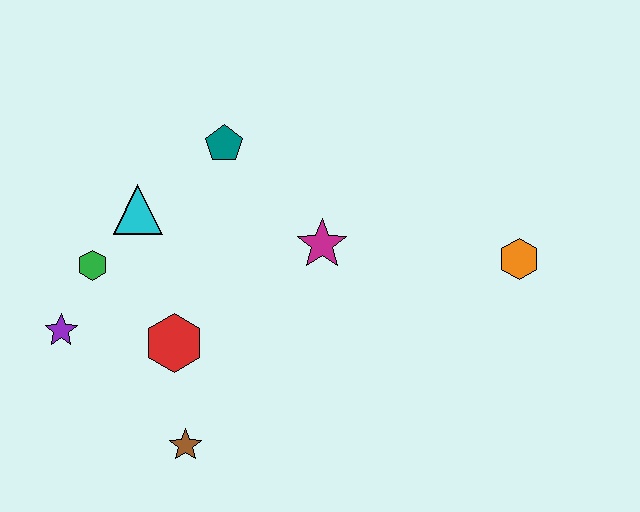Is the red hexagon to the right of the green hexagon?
Yes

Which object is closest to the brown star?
The red hexagon is closest to the brown star.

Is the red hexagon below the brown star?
No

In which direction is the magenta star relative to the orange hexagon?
The magenta star is to the left of the orange hexagon.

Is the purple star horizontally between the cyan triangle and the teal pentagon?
No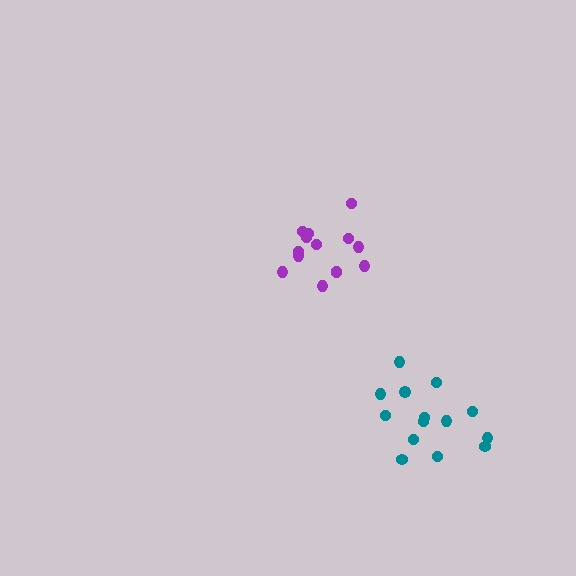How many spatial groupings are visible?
There are 2 spatial groupings.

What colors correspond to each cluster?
The clusters are colored: purple, teal.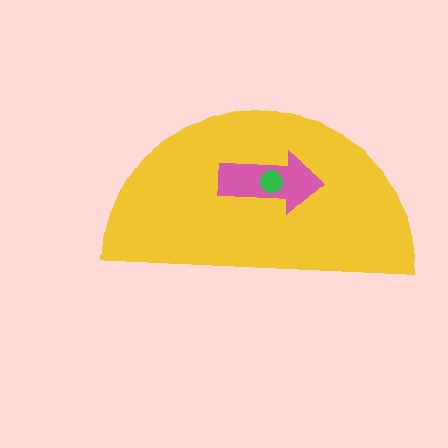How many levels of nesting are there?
3.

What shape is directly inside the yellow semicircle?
The pink arrow.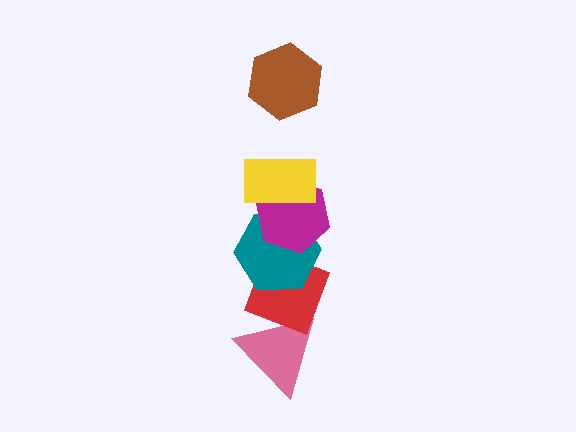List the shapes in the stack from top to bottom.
From top to bottom: the brown hexagon, the yellow rectangle, the magenta hexagon, the teal hexagon, the red diamond, the pink triangle.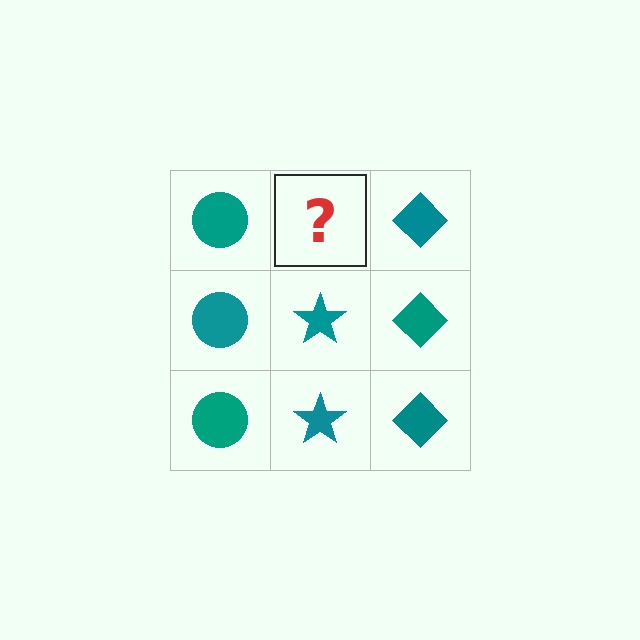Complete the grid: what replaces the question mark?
The question mark should be replaced with a teal star.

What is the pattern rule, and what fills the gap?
The rule is that each column has a consistent shape. The gap should be filled with a teal star.